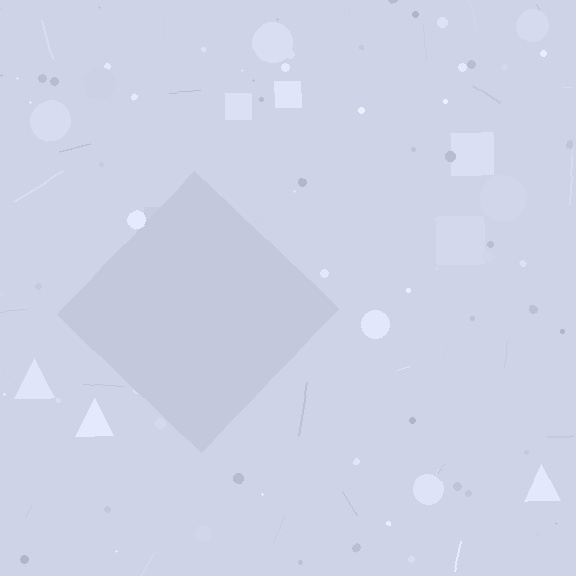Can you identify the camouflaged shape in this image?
The camouflaged shape is a diamond.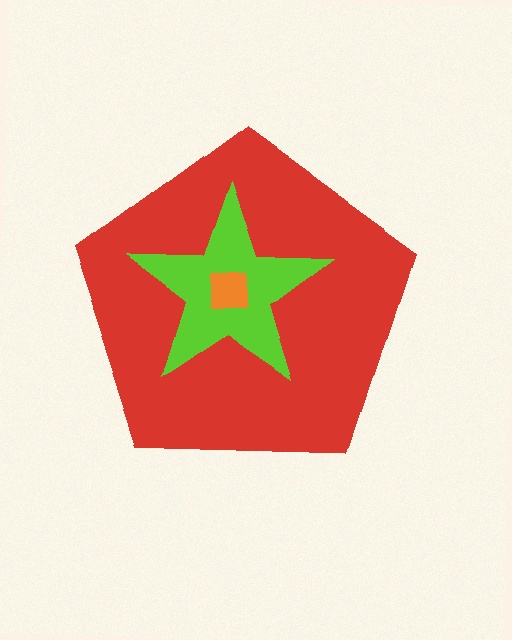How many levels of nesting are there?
3.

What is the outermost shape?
The red pentagon.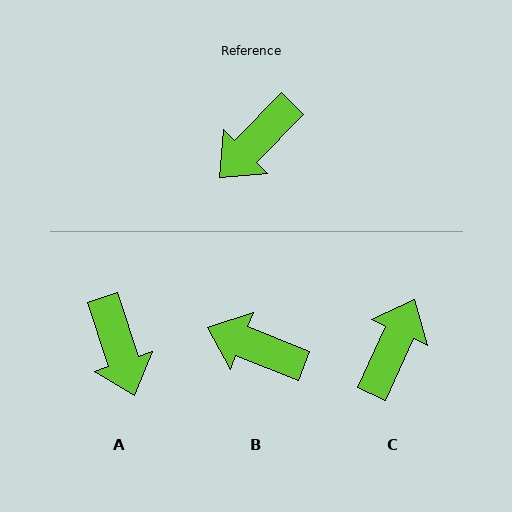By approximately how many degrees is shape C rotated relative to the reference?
Approximately 160 degrees clockwise.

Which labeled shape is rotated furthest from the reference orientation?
C, about 160 degrees away.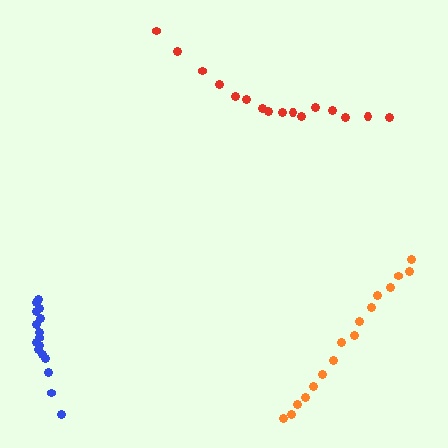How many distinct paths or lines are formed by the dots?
There are 3 distinct paths.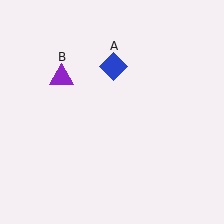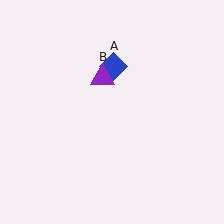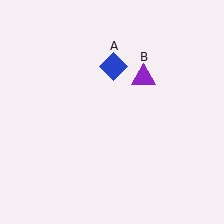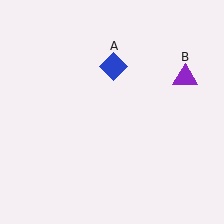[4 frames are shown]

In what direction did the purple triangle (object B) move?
The purple triangle (object B) moved right.